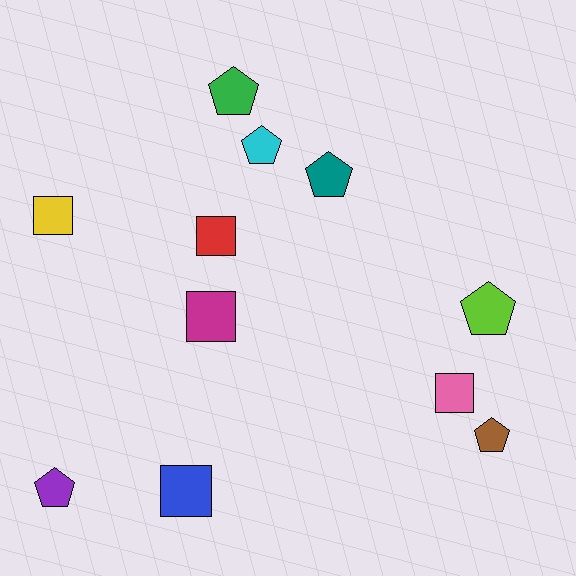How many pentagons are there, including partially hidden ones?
There are 6 pentagons.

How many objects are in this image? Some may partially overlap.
There are 11 objects.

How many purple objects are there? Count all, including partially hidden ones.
There is 1 purple object.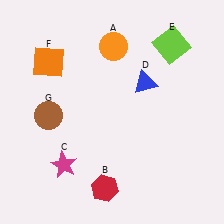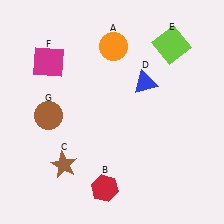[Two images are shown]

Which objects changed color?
C changed from magenta to brown. F changed from orange to magenta.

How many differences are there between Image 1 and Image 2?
There are 2 differences between the two images.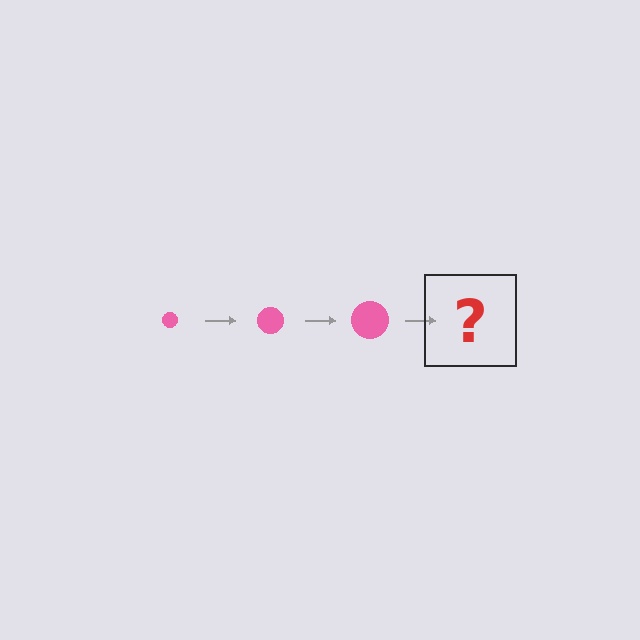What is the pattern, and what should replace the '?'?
The pattern is that the circle gets progressively larger each step. The '?' should be a pink circle, larger than the previous one.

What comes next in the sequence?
The next element should be a pink circle, larger than the previous one.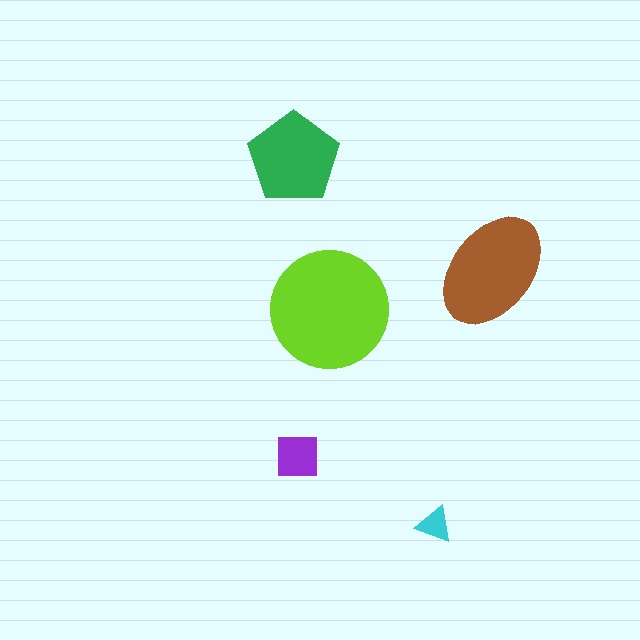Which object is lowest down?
The cyan triangle is bottommost.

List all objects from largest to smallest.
The lime circle, the brown ellipse, the green pentagon, the purple square, the cyan triangle.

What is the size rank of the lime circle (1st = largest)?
1st.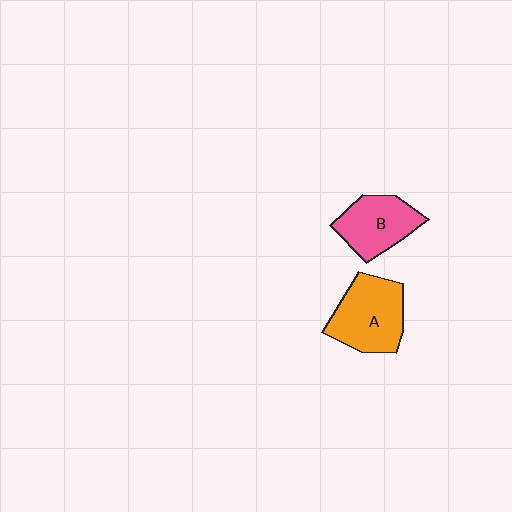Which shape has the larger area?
Shape A (orange).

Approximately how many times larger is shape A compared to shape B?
Approximately 1.2 times.